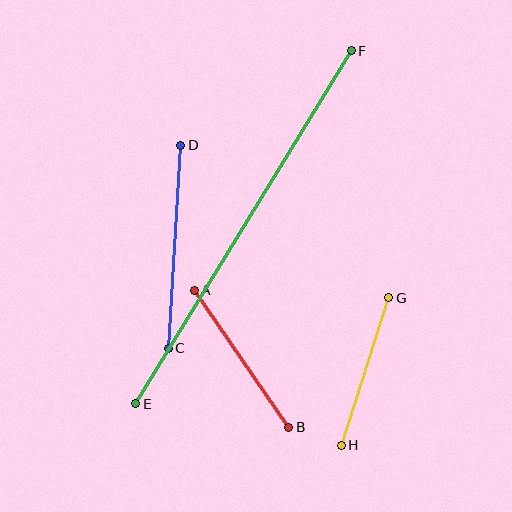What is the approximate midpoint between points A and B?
The midpoint is at approximately (242, 359) pixels.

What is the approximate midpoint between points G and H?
The midpoint is at approximately (365, 371) pixels.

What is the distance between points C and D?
The distance is approximately 204 pixels.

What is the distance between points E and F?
The distance is approximately 413 pixels.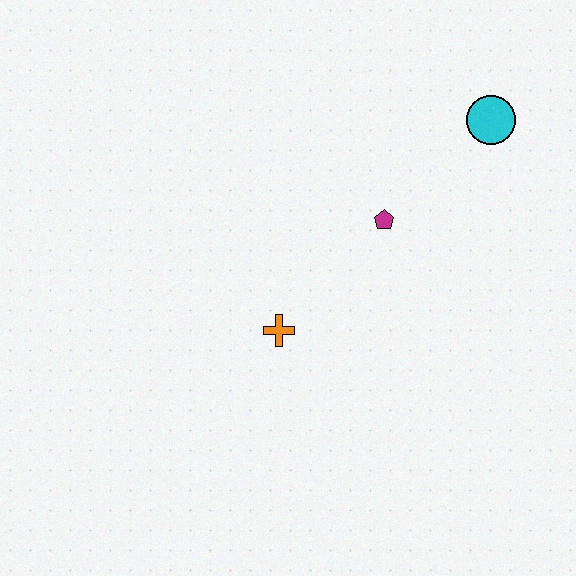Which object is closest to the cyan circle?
The magenta pentagon is closest to the cyan circle.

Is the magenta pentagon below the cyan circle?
Yes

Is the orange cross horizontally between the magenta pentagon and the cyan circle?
No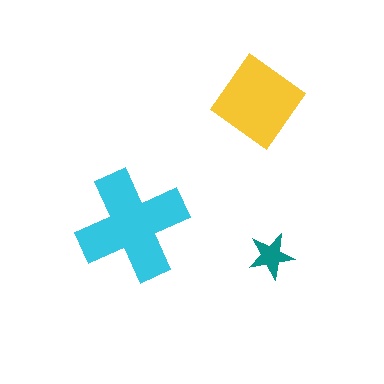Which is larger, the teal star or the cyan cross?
The cyan cross.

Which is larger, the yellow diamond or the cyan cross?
The cyan cross.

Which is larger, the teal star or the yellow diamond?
The yellow diamond.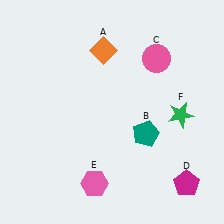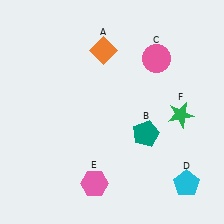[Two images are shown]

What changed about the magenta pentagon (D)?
In Image 1, D is magenta. In Image 2, it changed to cyan.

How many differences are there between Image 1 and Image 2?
There is 1 difference between the two images.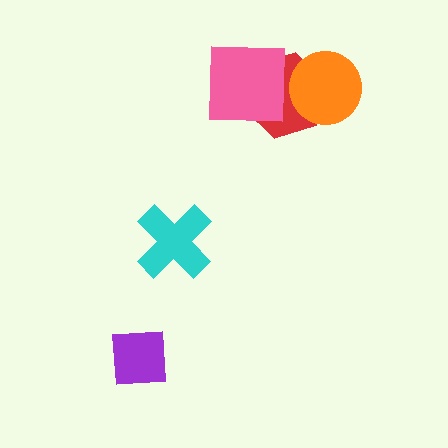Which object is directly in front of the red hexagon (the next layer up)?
The pink square is directly in front of the red hexagon.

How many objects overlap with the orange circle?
1 object overlaps with the orange circle.